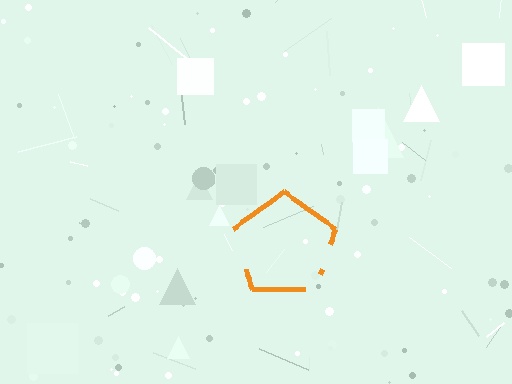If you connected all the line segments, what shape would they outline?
They would outline a pentagon.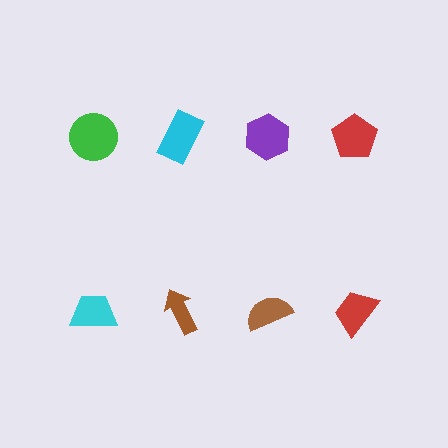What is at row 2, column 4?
A red trapezoid.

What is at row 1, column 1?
A green circle.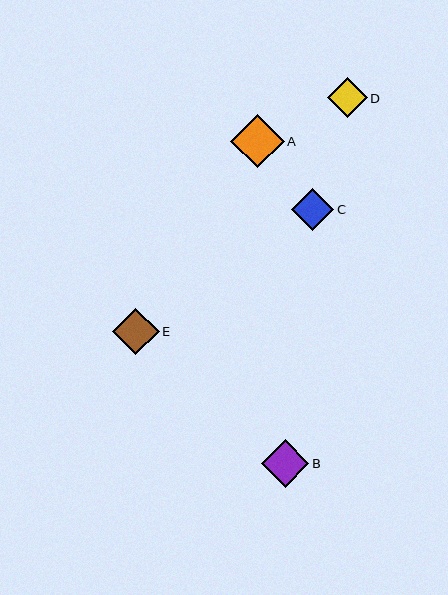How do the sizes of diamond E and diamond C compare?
Diamond E and diamond C are approximately the same size.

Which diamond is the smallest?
Diamond D is the smallest with a size of approximately 40 pixels.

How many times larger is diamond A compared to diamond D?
Diamond A is approximately 1.3 times the size of diamond D.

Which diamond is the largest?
Diamond A is the largest with a size of approximately 53 pixels.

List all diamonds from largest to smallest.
From largest to smallest: A, B, E, C, D.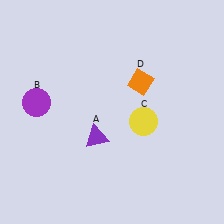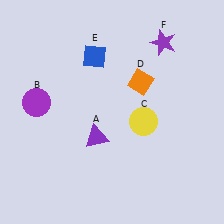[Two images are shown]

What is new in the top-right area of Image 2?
A purple star (F) was added in the top-right area of Image 2.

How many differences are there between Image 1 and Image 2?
There are 2 differences between the two images.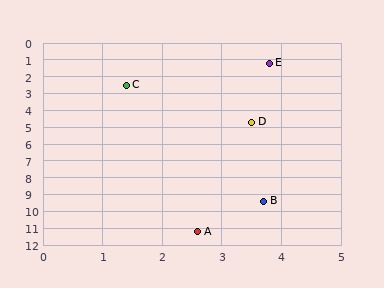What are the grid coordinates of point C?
Point C is at approximately (1.4, 2.5).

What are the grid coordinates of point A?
Point A is at approximately (2.6, 11.2).